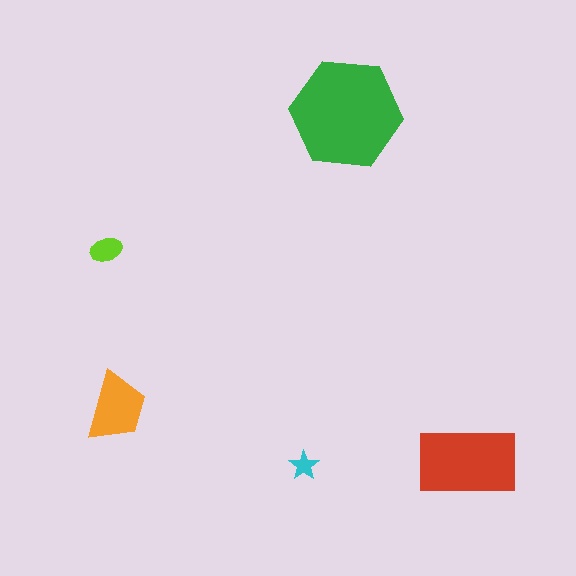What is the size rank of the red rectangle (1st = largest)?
2nd.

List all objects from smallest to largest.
The cyan star, the lime ellipse, the orange trapezoid, the red rectangle, the green hexagon.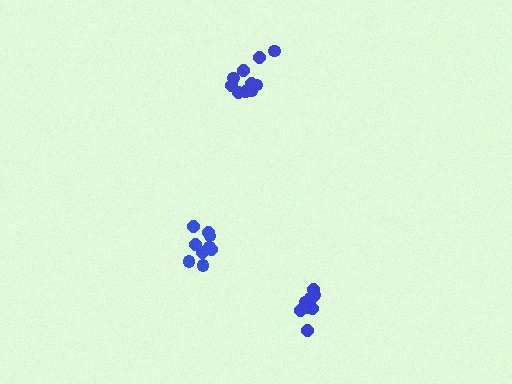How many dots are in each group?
Group 1: 10 dots, Group 2: 9 dots, Group 3: 10 dots (29 total).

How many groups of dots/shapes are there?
There are 3 groups.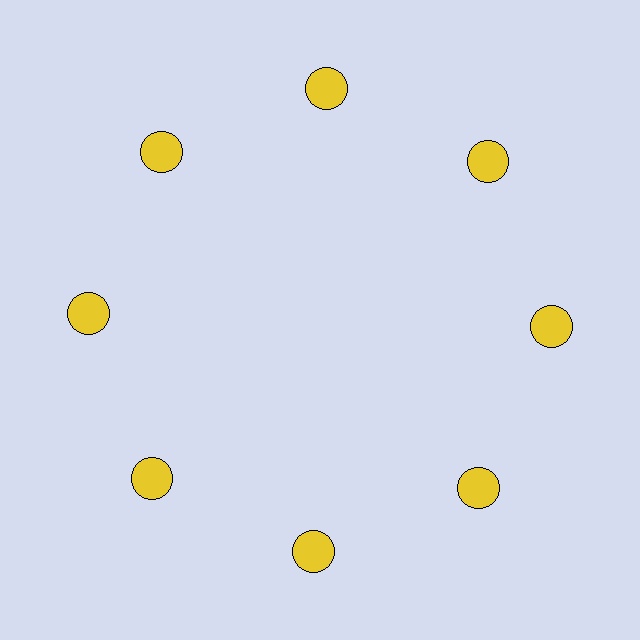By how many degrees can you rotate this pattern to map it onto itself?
The pattern maps onto itself every 45 degrees of rotation.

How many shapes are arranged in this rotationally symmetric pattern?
There are 8 shapes, arranged in 8 groups of 1.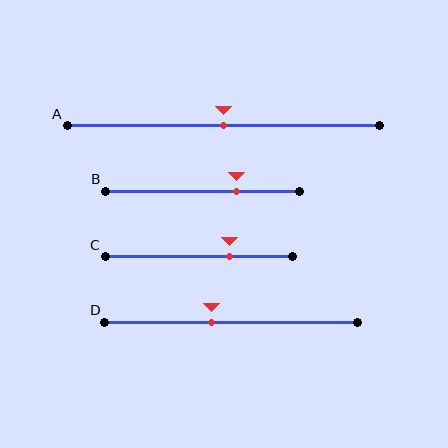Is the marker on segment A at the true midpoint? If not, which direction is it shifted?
Yes, the marker on segment A is at the true midpoint.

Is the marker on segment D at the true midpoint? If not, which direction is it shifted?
No, the marker on segment D is shifted to the left by about 8% of the segment length.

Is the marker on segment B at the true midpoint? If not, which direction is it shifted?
No, the marker on segment B is shifted to the right by about 17% of the segment length.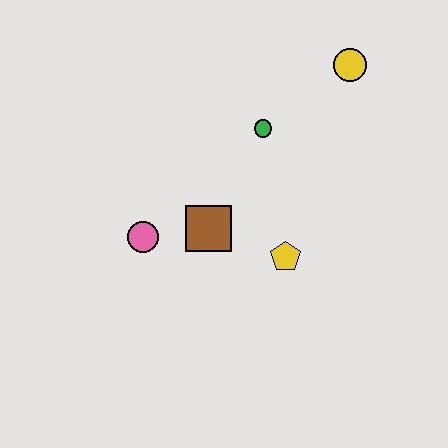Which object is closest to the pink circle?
The brown square is closest to the pink circle.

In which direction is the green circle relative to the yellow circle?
The green circle is to the left of the yellow circle.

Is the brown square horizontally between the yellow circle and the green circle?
No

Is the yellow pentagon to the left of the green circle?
No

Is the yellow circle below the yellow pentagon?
No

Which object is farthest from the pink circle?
The yellow circle is farthest from the pink circle.